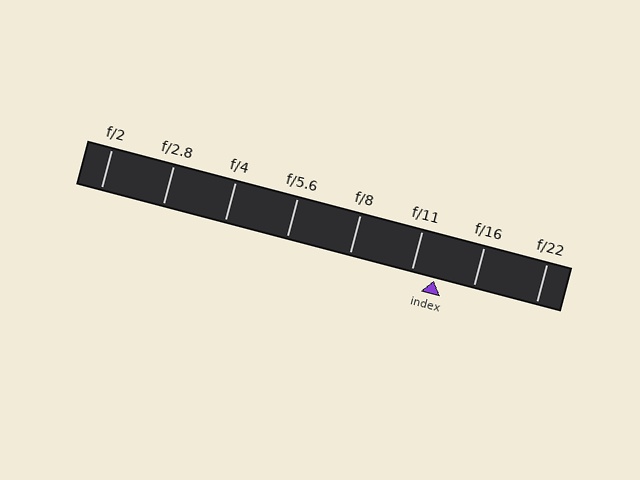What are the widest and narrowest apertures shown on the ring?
The widest aperture shown is f/2 and the narrowest is f/22.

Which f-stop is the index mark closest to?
The index mark is closest to f/11.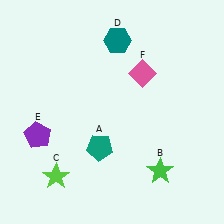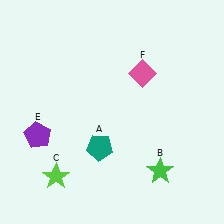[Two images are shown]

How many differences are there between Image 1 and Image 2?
There is 1 difference between the two images.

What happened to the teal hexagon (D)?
The teal hexagon (D) was removed in Image 2. It was in the top-right area of Image 1.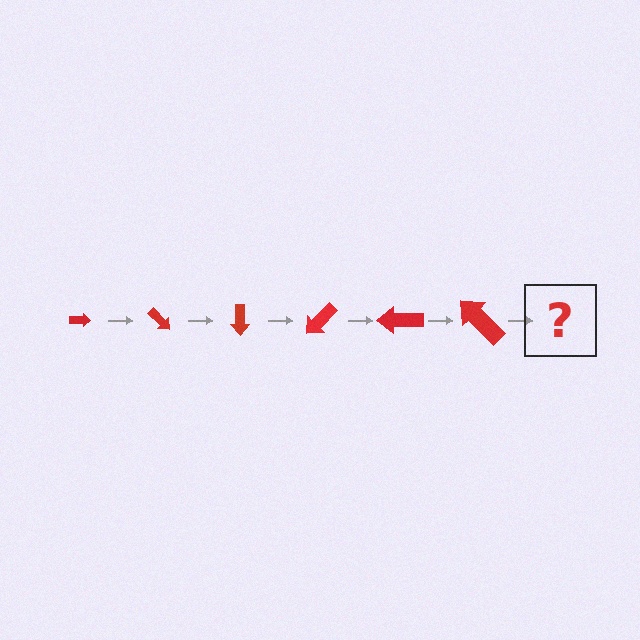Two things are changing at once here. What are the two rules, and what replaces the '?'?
The two rules are that the arrow grows larger each step and it rotates 45 degrees each step. The '?' should be an arrow, larger than the previous one and rotated 270 degrees from the start.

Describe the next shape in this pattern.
It should be an arrow, larger than the previous one and rotated 270 degrees from the start.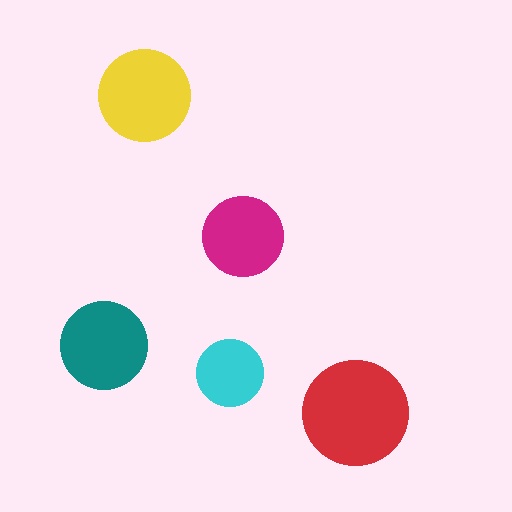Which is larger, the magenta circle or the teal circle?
The teal one.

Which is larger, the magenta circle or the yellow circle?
The yellow one.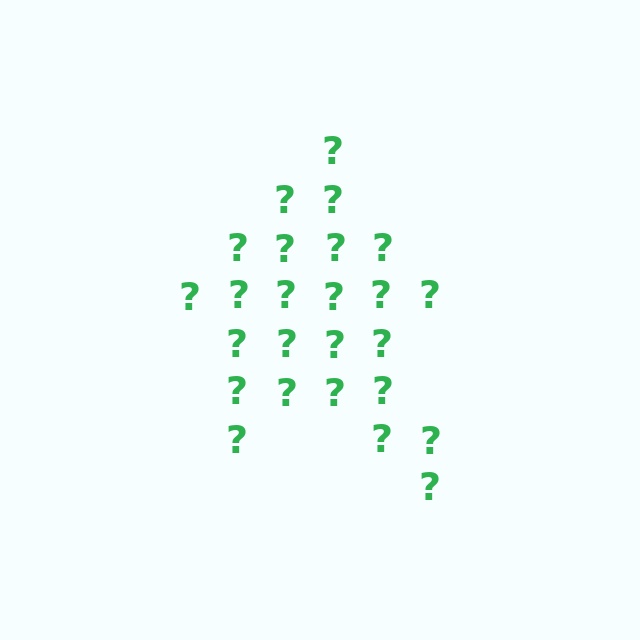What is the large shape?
The large shape is a star.